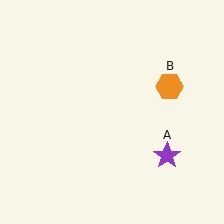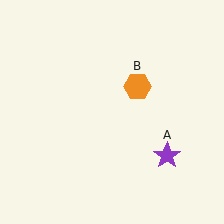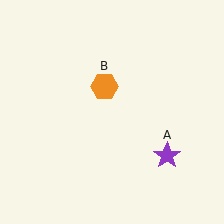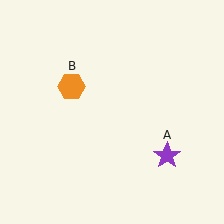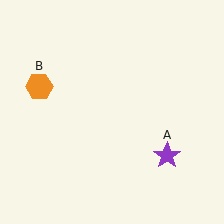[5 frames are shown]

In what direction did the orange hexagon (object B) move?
The orange hexagon (object B) moved left.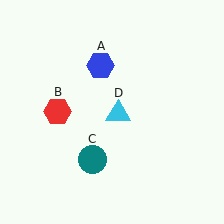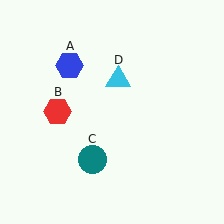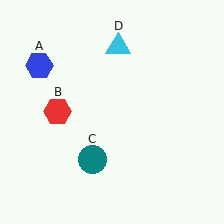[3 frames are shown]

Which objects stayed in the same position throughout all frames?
Red hexagon (object B) and teal circle (object C) remained stationary.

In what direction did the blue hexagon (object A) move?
The blue hexagon (object A) moved left.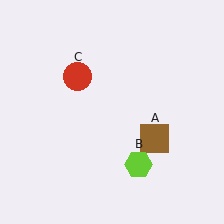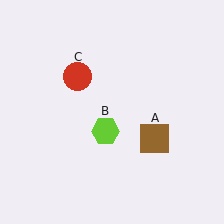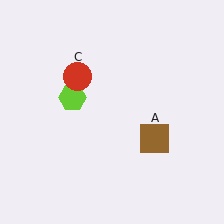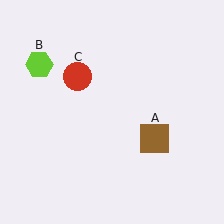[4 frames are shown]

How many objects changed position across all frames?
1 object changed position: lime hexagon (object B).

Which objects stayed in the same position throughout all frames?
Brown square (object A) and red circle (object C) remained stationary.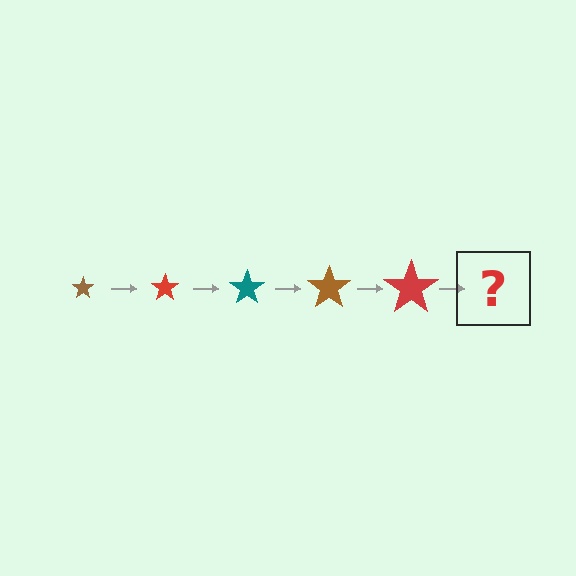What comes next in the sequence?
The next element should be a teal star, larger than the previous one.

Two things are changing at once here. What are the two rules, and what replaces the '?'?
The two rules are that the star grows larger each step and the color cycles through brown, red, and teal. The '?' should be a teal star, larger than the previous one.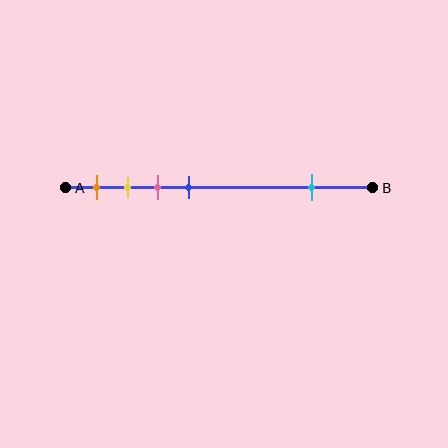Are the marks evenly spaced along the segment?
No, the marks are not evenly spaced.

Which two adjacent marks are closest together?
The yellow and pink marks are the closest adjacent pair.